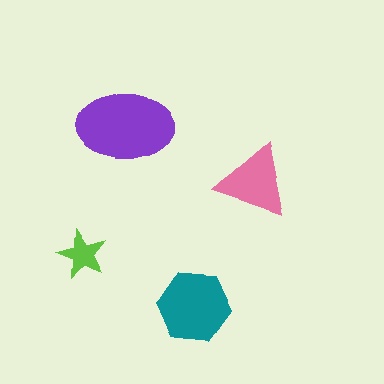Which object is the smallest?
The lime star.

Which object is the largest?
The purple ellipse.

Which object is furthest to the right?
The pink triangle is rightmost.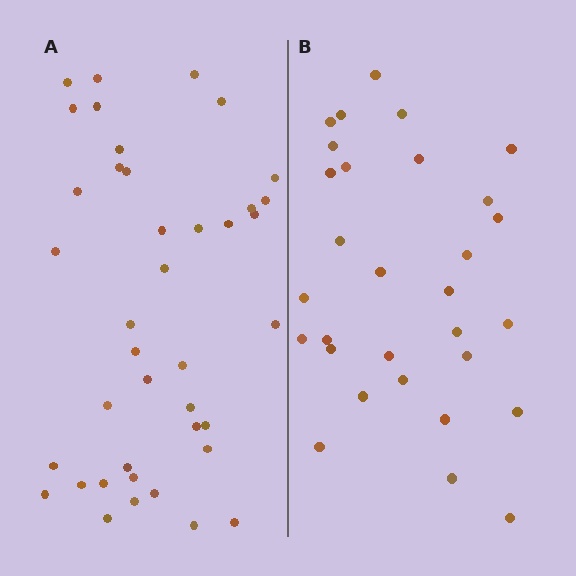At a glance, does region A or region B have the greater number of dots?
Region A (the left region) has more dots.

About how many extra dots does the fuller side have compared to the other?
Region A has roughly 10 or so more dots than region B.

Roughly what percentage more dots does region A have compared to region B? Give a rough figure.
About 35% more.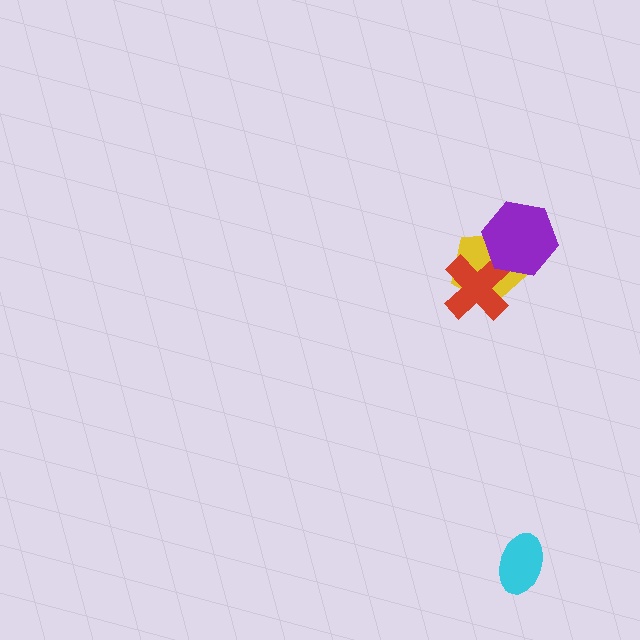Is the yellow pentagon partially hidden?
Yes, it is partially covered by another shape.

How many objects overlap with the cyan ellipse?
0 objects overlap with the cyan ellipse.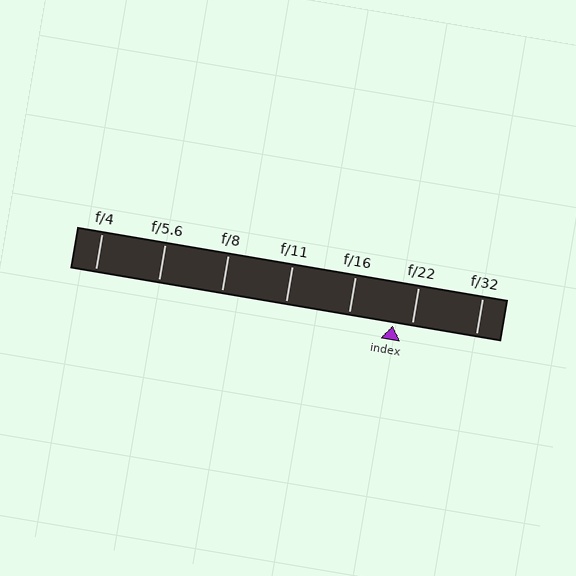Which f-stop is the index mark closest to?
The index mark is closest to f/22.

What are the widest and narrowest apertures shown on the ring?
The widest aperture shown is f/4 and the narrowest is f/32.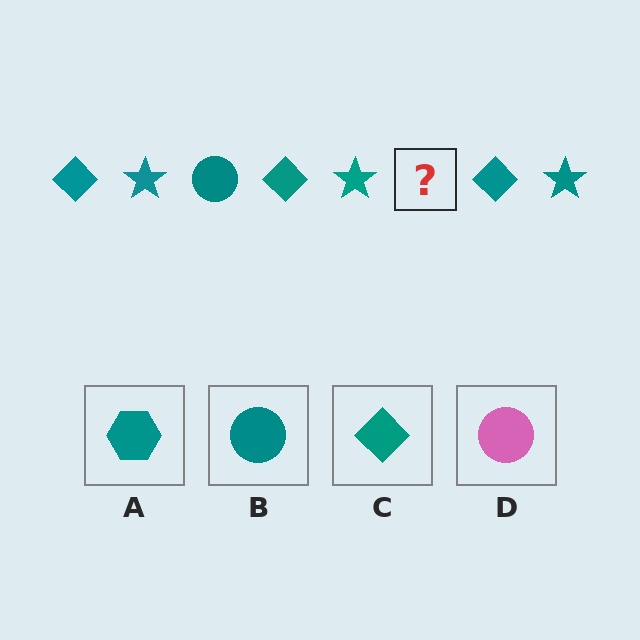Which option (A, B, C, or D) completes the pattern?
B.